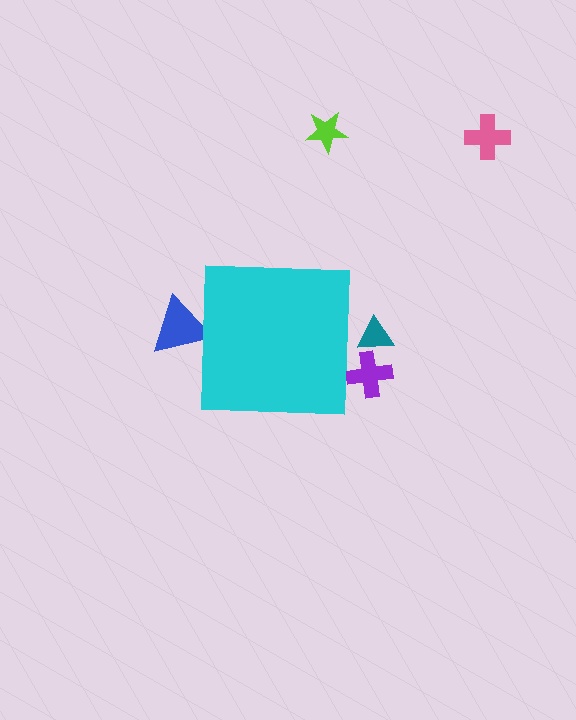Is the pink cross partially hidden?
No, the pink cross is fully visible.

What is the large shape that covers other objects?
A cyan square.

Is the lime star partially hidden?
No, the lime star is fully visible.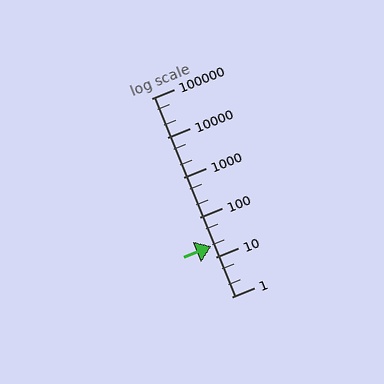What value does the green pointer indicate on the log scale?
The pointer indicates approximately 19.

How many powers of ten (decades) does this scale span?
The scale spans 5 decades, from 1 to 100000.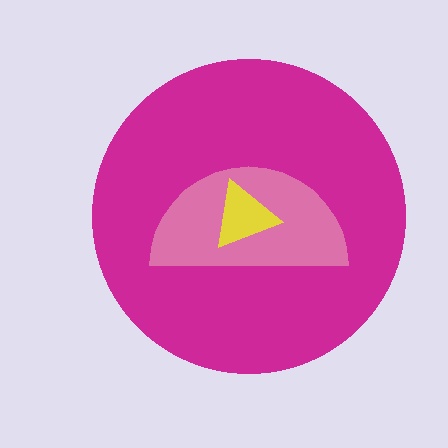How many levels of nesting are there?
3.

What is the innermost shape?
The yellow triangle.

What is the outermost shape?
The magenta circle.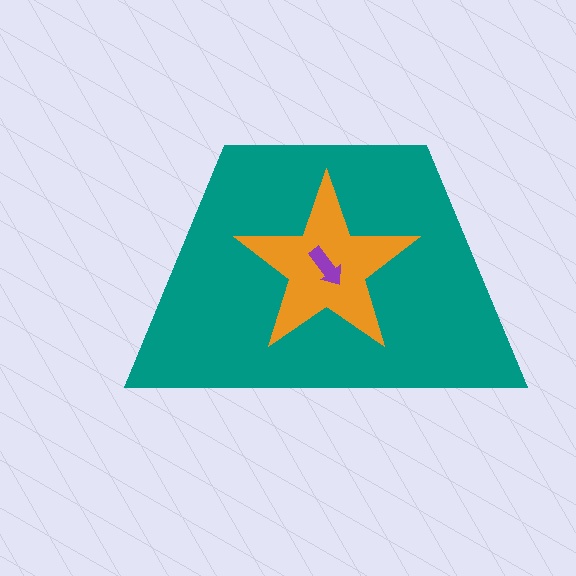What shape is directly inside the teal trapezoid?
The orange star.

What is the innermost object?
The purple arrow.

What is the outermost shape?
The teal trapezoid.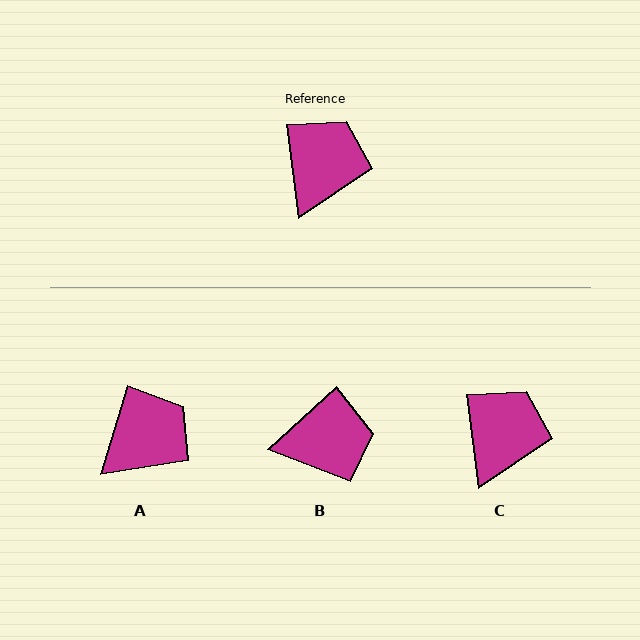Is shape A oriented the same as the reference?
No, it is off by about 24 degrees.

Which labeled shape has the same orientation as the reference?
C.